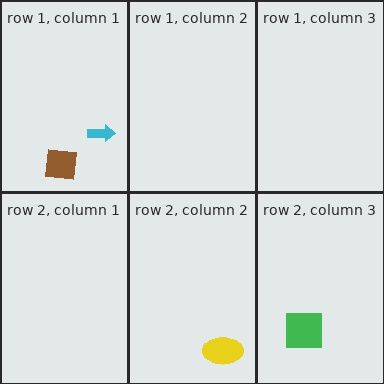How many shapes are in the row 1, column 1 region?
2.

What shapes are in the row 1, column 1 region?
The brown square, the cyan arrow.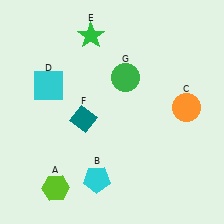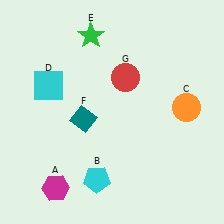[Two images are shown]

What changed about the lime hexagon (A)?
In Image 1, A is lime. In Image 2, it changed to magenta.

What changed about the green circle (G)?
In Image 1, G is green. In Image 2, it changed to red.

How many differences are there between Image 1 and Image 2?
There are 2 differences between the two images.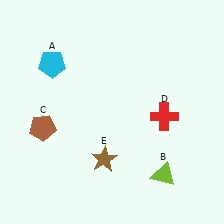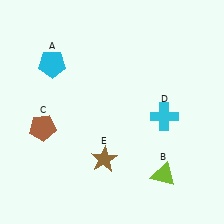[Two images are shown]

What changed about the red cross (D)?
In Image 1, D is red. In Image 2, it changed to cyan.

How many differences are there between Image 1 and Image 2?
There is 1 difference between the two images.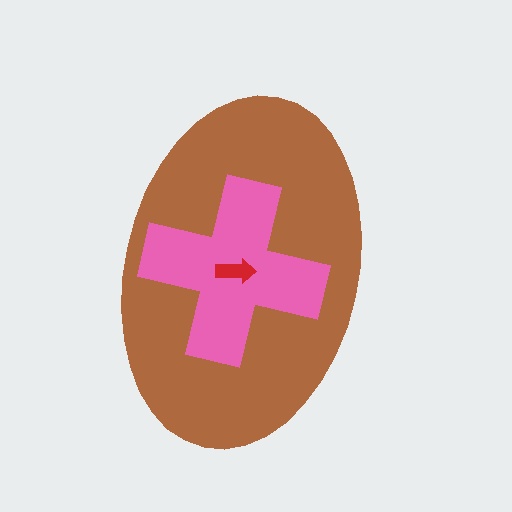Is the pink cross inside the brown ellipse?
Yes.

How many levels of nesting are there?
3.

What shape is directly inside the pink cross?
The red arrow.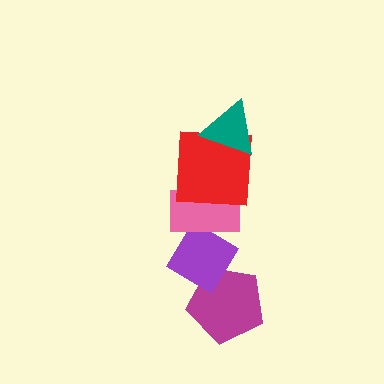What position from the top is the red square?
The red square is 2nd from the top.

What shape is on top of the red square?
The teal triangle is on top of the red square.